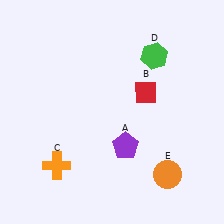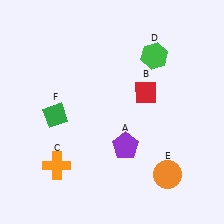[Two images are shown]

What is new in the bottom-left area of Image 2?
A green diamond (F) was added in the bottom-left area of Image 2.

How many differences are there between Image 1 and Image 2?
There is 1 difference between the two images.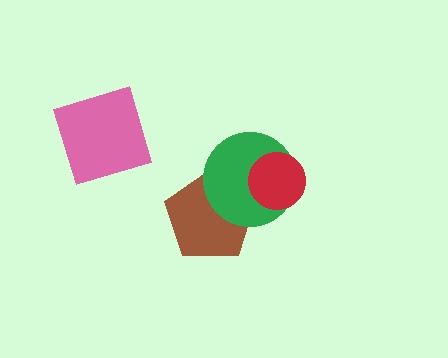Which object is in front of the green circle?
The red circle is in front of the green circle.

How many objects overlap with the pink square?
0 objects overlap with the pink square.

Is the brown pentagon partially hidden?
Yes, it is partially covered by another shape.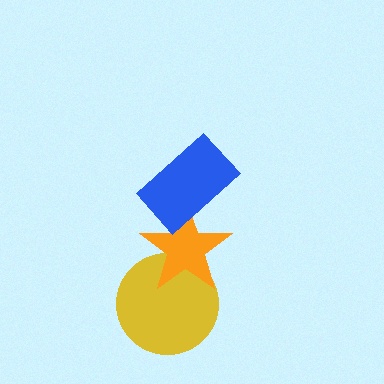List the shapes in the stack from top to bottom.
From top to bottom: the blue rectangle, the orange star, the yellow circle.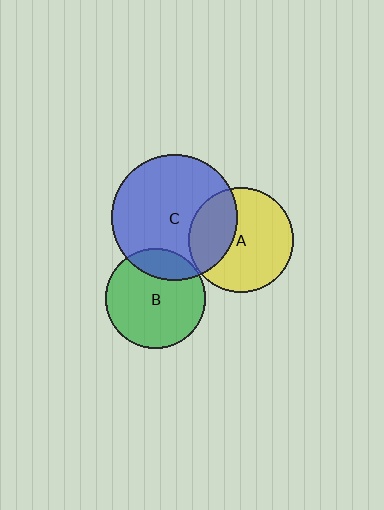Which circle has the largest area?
Circle C (blue).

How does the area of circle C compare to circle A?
Approximately 1.4 times.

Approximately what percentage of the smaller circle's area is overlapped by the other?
Approximately 35%.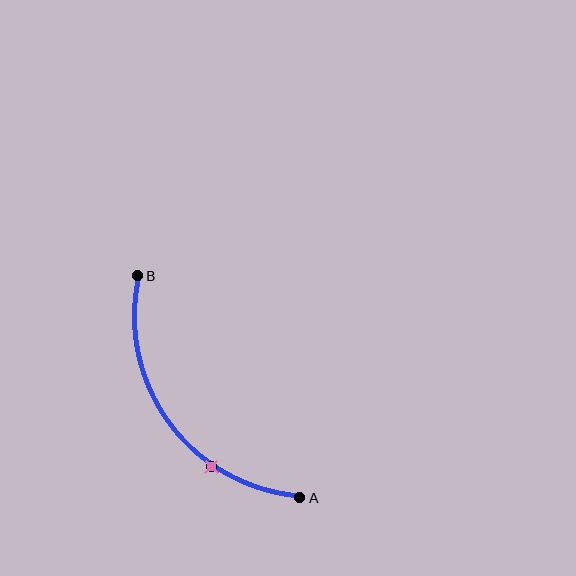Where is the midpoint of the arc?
The arc midpoint is the point on the curve farthest from the straight line joining A and B. It sits below and to the left of that line.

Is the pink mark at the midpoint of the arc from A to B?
No. The pink mark lies on the arc but is closer to endpoint A. The arc midpoint would be at the point on the curve equidistant along the arc from both A and B.